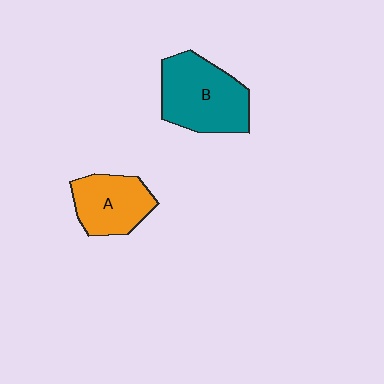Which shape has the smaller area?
Shape A (orange).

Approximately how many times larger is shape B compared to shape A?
Approximately 1.4 times.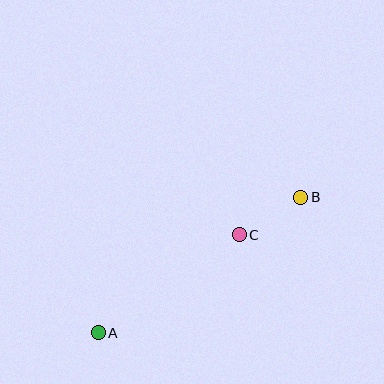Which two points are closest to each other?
Points B and C are closest to each other.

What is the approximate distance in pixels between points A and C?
The distance between A and C is approximately 172 pixels.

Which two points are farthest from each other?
Points A and B are farthest from each other.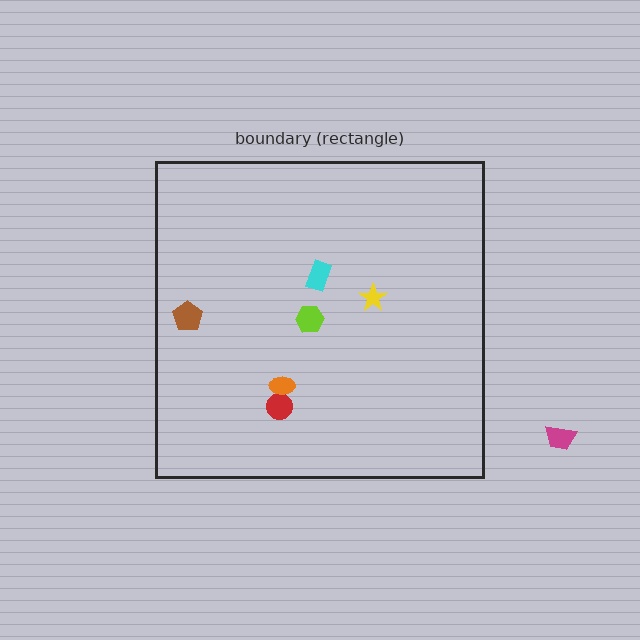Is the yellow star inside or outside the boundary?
Inside.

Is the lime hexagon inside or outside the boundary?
Inside.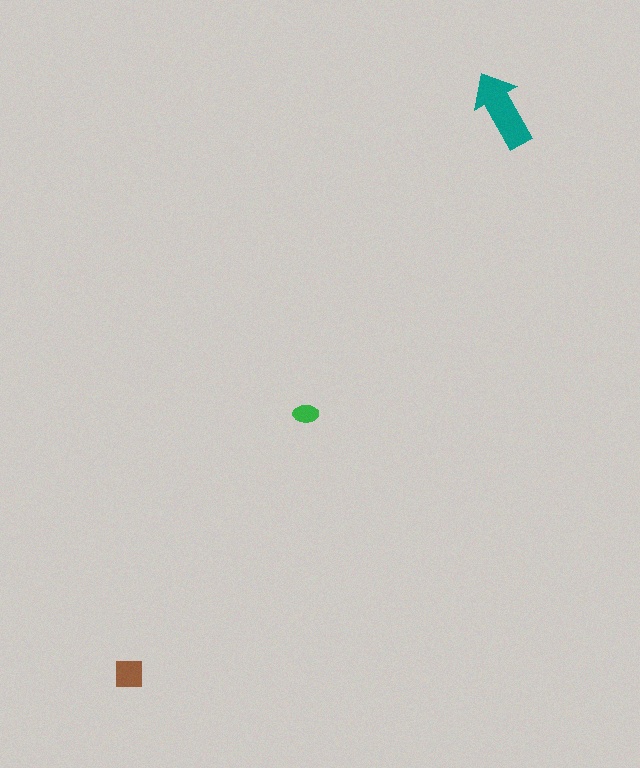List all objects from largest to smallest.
The teal arrow, the brown square, the green ellipse.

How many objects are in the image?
There are 3 objects in the image.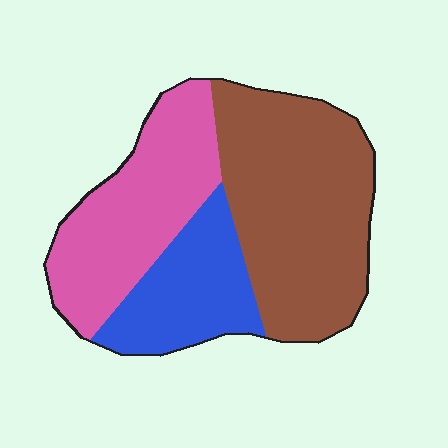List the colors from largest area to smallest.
From largest to smallest: brown, pink, blue.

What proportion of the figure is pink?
Pink covers 32% of the figure.